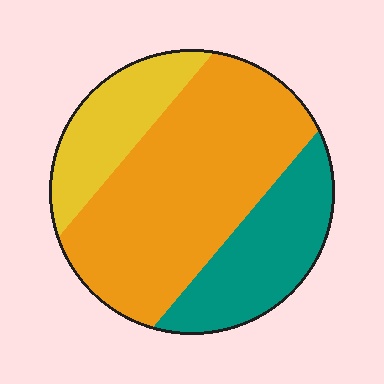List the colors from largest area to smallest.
From largest to smallest: orange, teal, yellow.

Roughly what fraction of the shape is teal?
Teal takes up about one quarter (1/4) of the shape.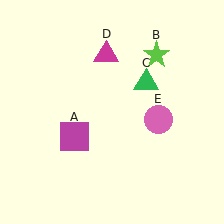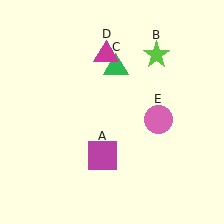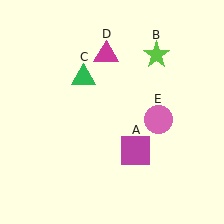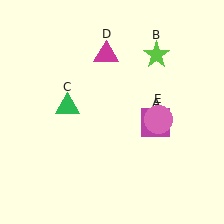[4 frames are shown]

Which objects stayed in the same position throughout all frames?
Lime star (object B) and magenta triangle (object D) and pink circle (object E) remained stationary.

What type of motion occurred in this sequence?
The magenta square (object A), green triangle (object C) rotated counterclockwise around the center of the scene.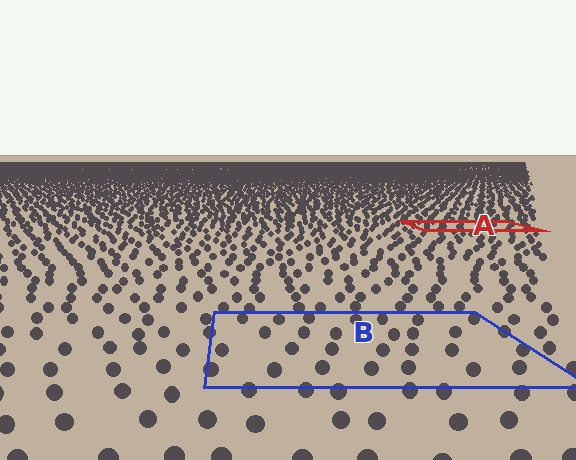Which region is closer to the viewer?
Region B is closer. The texture elements there are larger and more spread out.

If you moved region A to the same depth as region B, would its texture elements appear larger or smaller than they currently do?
They would appear larger. At a closer depth, the same texture elements are projected at a bigger on-screen size.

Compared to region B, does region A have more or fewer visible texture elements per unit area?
Region A has more texture elements per unit area — they are packed more densely because it is farther away.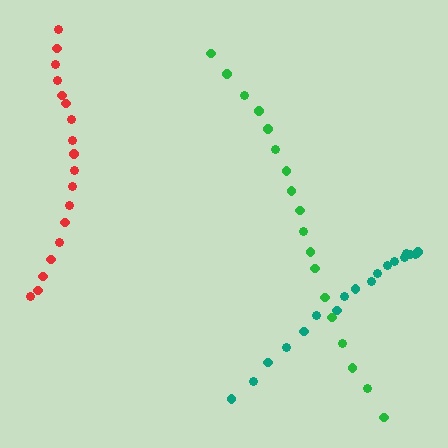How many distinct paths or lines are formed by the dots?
There are 3 distinct paths.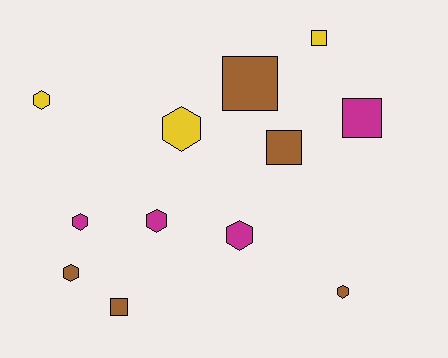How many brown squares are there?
There are 3 brown squares.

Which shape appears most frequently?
Hexagon, with 7 objects.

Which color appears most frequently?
Brown, with 5 objects.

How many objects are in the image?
There are 12 objects.